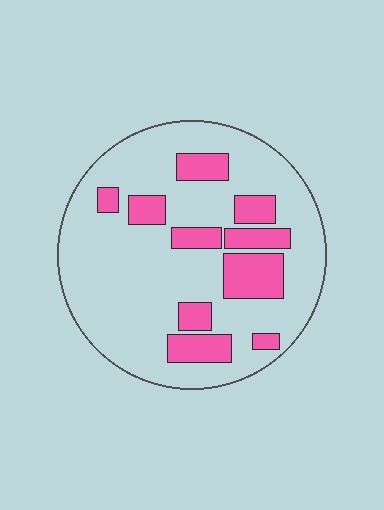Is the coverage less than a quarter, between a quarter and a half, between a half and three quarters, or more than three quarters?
Less than a quarter.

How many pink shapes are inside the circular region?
10.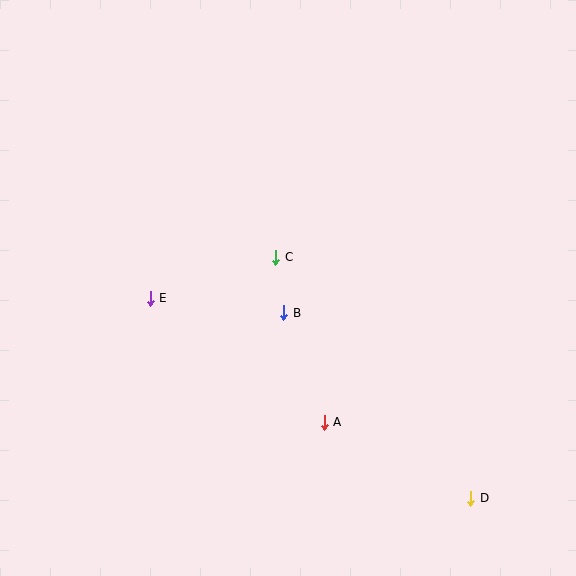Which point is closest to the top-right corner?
Point C is closest to the top-right corner.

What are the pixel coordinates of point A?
Point A is at (324, 422).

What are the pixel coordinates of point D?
Point D is at (471, 498).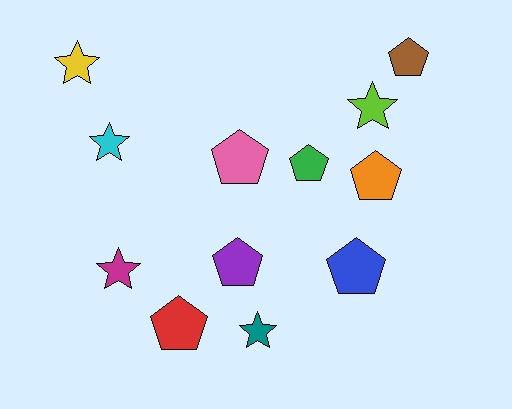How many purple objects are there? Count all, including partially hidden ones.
There is 1 purple object.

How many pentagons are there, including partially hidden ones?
There are 7 pentagons.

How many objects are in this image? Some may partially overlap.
There are 12 objects.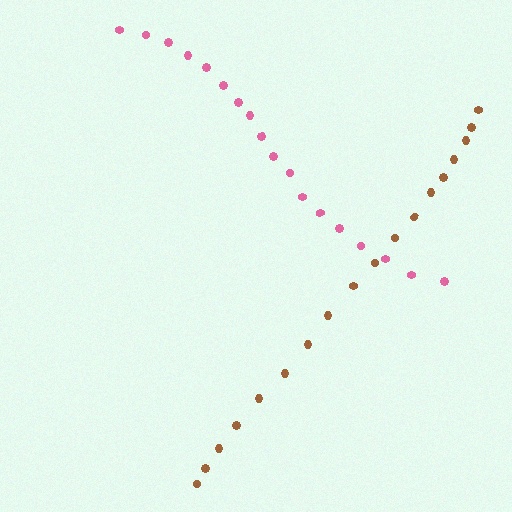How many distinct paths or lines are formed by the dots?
There are 2 distinct paths.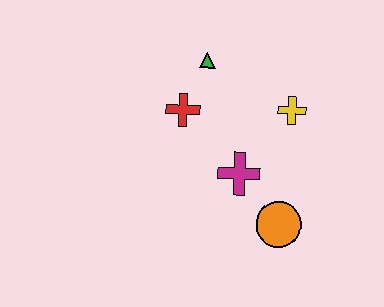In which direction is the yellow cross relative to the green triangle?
The yellow cross is to the right of the green triangle.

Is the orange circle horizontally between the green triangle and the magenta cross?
No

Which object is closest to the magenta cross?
The orange circle is closest to the magenta cross.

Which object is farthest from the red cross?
The orange circle is farthest from the red cross.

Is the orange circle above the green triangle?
No